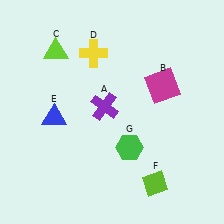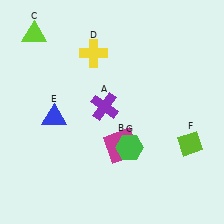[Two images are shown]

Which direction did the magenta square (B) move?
The magenta square (B) moved down.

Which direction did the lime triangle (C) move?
The lime triangle (C) moved left.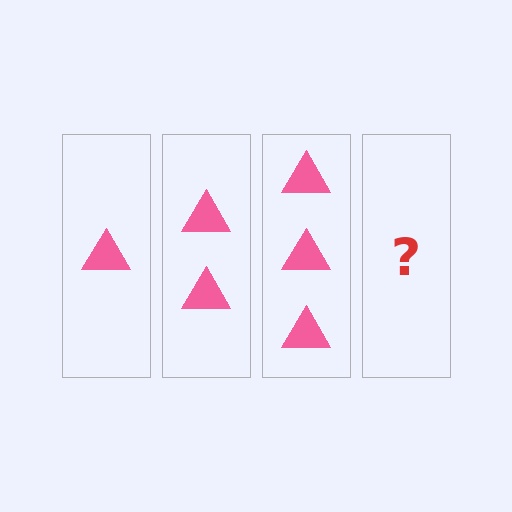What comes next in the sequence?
The next element should be 4 triangles.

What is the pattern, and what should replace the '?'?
The pattern is that each step adds one more triangle. The '?' should be 4 triangles.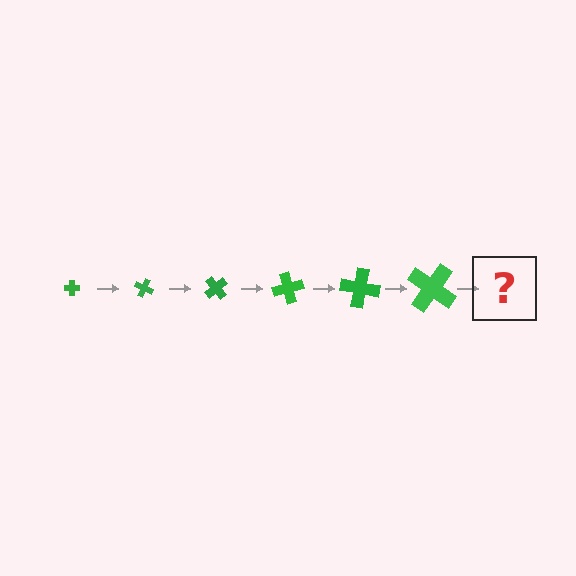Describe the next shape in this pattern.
It should be a cross, larger than the previous one and rotated 150 degrees from the start.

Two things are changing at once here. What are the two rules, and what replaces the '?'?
The two rules are that the cross grows larger each step and it rotates 25 degrees each step. The '?' should be a cross, larger than the previous one and rotated 150 degrees from the start.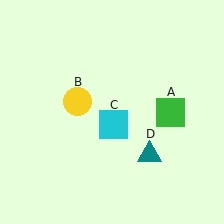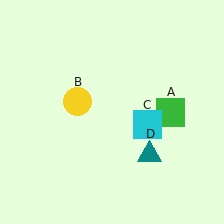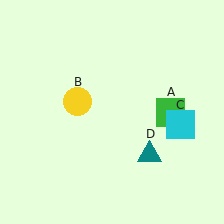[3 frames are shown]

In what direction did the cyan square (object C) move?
The cyan square (object C) moved right.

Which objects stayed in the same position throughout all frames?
Green square (object A) and yellow circle (object B) and teal triangle (object D) remained stationary.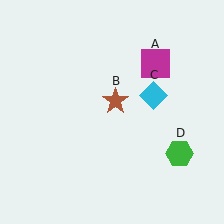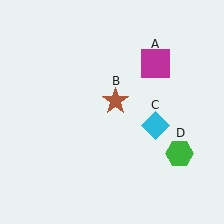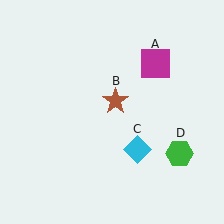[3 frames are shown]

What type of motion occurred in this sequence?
The cyan diamond (object C) rotated clockwise around the center of the scene.